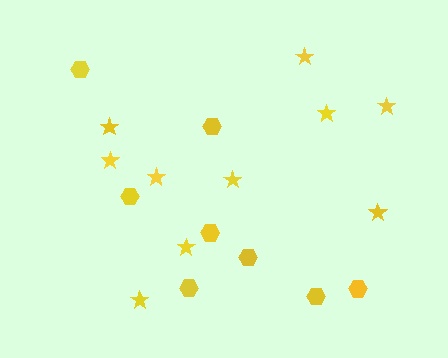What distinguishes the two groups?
There are 2 groups: one group of hexagons (8) and one group of stars (10).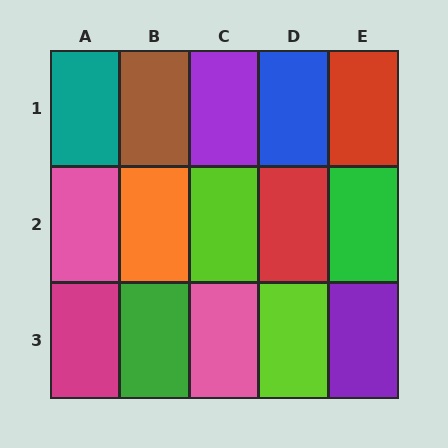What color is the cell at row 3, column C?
Pink.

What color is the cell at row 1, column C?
Purple.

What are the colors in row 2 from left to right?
Pink, orange, lime, red, green.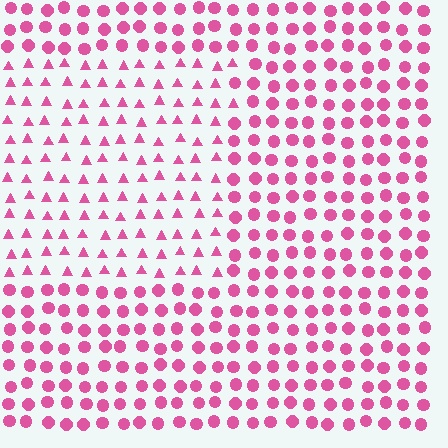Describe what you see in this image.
The image is filled with small pink elements arranged in a uniform grid. A rectangle-shaped region contains triangles, while the surrounding area contains circles. The boundary is defined purely by the change in element shape.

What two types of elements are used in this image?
The image uses triangles inside the rectangle region and circles outside it.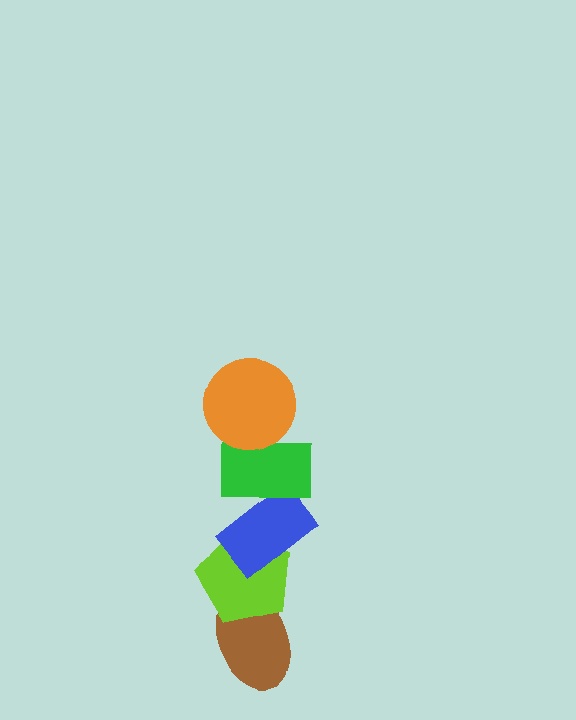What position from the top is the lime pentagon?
The lime pentagon is 4th from the top.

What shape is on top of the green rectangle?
The orange circle is on top of the green rectangle.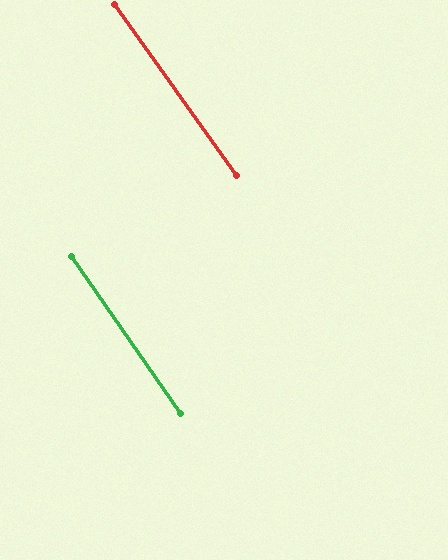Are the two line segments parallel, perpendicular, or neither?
Parallel — their directions differ by only 0.9°.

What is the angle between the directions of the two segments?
Approximately 1 degree.